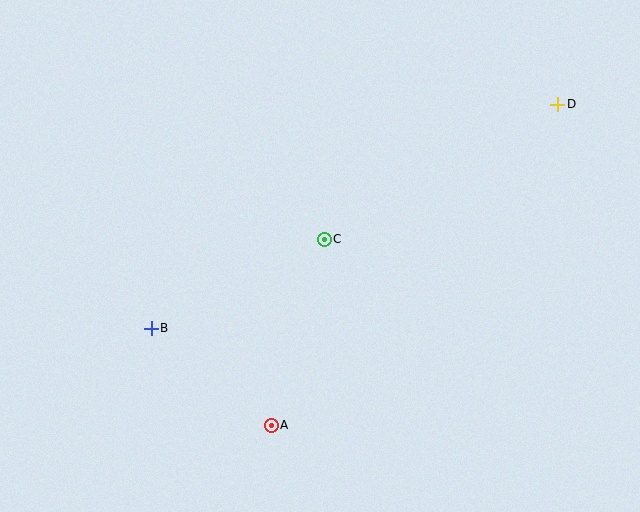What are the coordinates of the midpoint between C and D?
The midpoint between C and D is at (441, 172).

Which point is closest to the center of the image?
Point C at (324, 239) is closest to the center.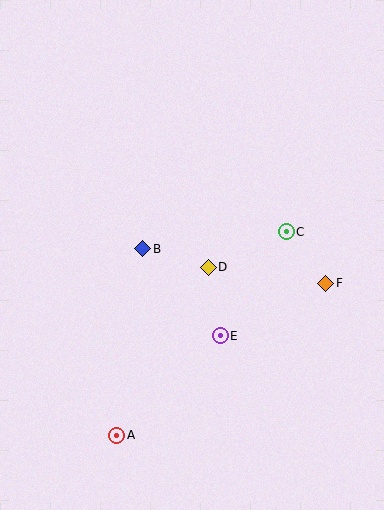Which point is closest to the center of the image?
Point D at (208, 267) is closest to the center.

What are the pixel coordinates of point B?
Point B is at (143, 249).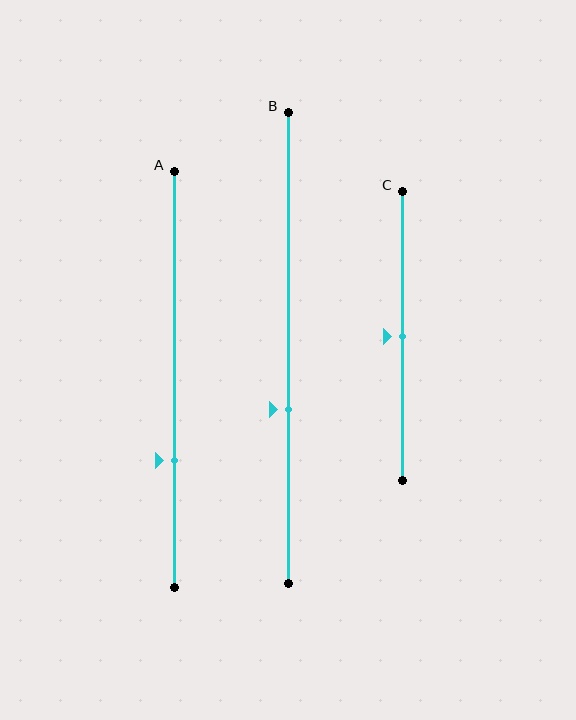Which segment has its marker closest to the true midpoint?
Segment C has its marker closest to the true midpoint.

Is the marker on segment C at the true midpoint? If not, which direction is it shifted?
Yes, the marker on segment C is at the true midpoint.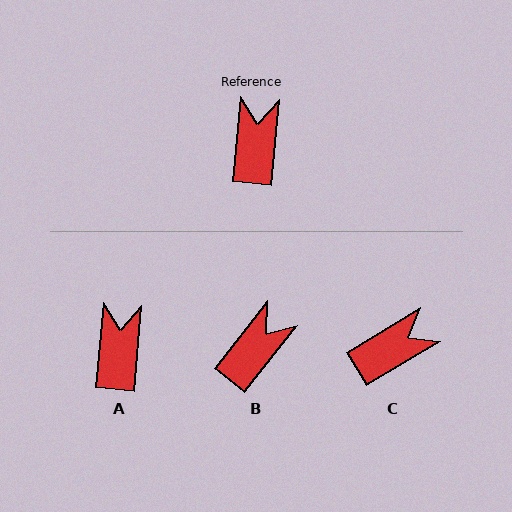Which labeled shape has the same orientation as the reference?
A.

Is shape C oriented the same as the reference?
No, it is off by about 54 degrees.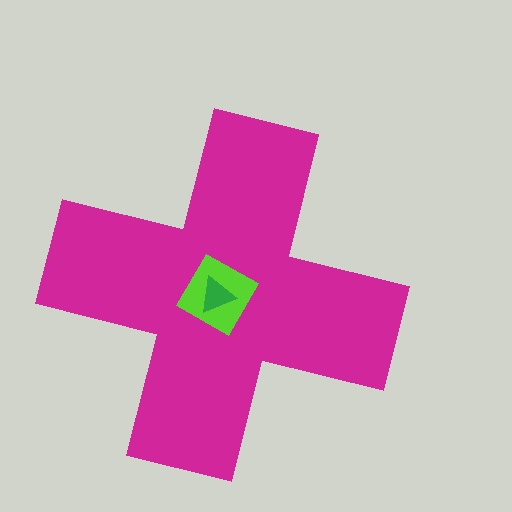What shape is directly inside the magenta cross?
The lime diamond.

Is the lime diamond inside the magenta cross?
Yes.